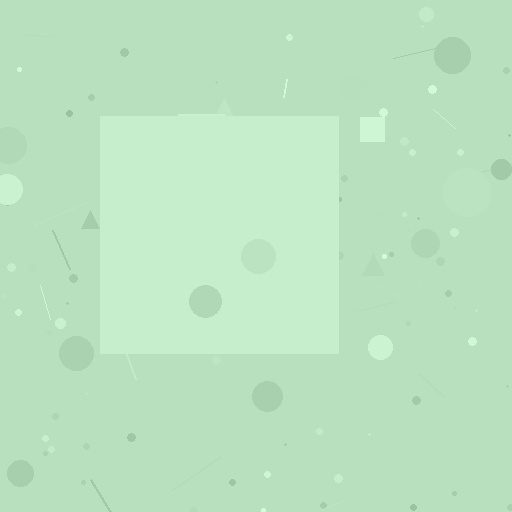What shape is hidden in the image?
A square is hidden in the image.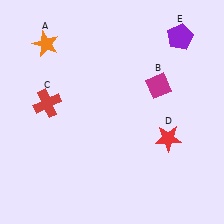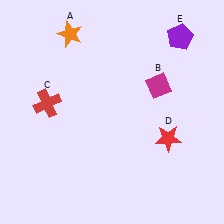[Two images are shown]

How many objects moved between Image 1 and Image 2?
1 object moved between the two images.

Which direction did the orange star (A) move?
The orange star (A) moved right.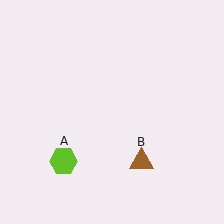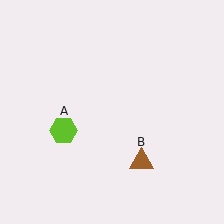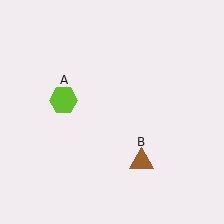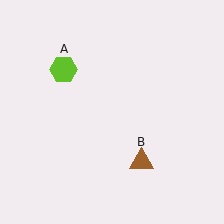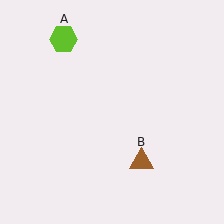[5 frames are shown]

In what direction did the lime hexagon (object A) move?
The lime hexagon (object A) moved up.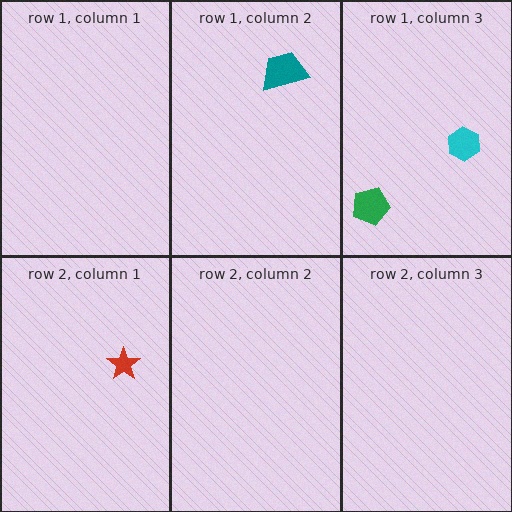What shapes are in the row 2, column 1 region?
The red star.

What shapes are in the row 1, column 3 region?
The green pentagon, the cyan hexagon.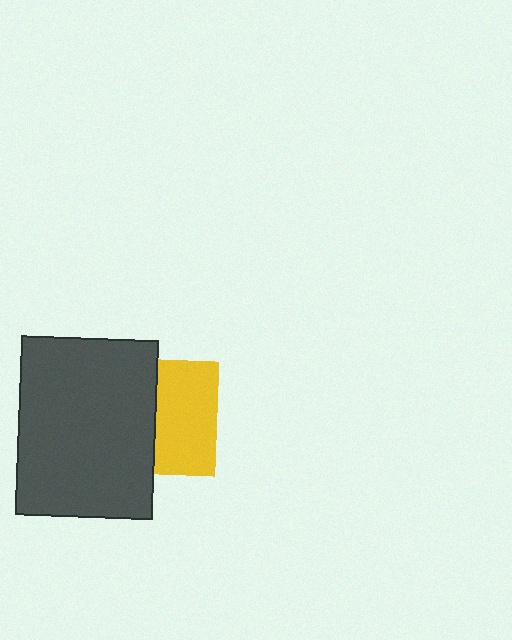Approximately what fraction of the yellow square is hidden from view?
Roughly 47% of the yellow square is hidden behind the dark gray rectangle.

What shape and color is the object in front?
The object in front is a dark gray rectangle.